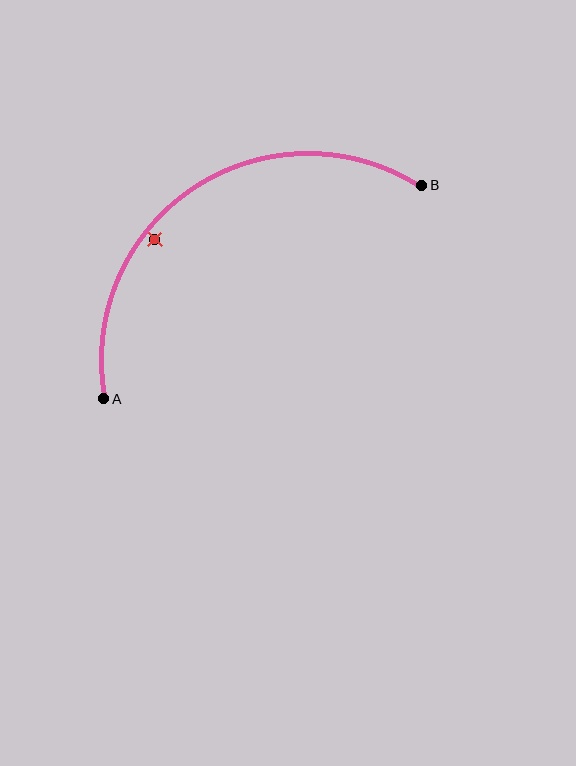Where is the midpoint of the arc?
The arc midpoint is the point on the curve farthest from the straight line joining A and B. It sits above and to the left of that line.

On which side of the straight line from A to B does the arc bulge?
The arc bulges above and to the left of the straight line connecting A and B.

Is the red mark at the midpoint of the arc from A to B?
No — the red mark does not lie on the arc at all. It sits slightly inside the curve.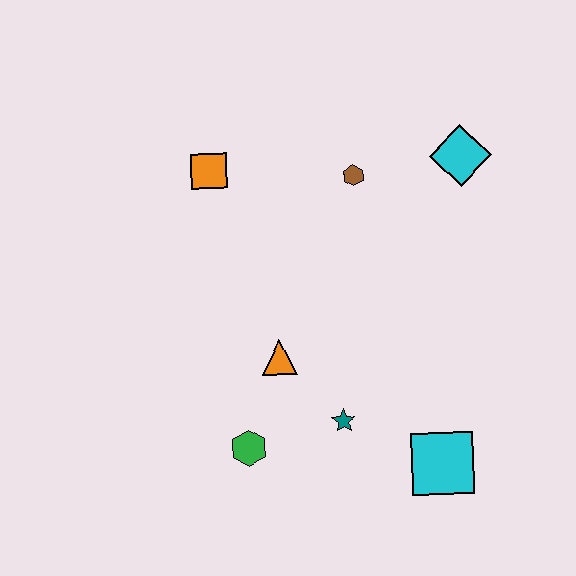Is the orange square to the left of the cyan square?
Yes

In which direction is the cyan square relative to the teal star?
The cyan square is to the right of the teal star.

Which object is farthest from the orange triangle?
The cyan diamond is farthest from the orange triangle.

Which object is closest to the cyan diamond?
The brown hexagon is closest to the cyan diamond.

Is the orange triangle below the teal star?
No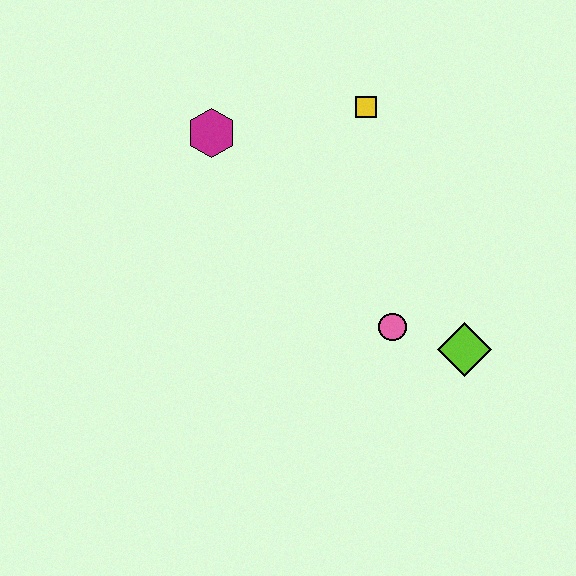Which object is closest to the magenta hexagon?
The yellow square is closest to the magenta hexagon.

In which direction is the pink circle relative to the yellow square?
The pink circle is below the yellow square.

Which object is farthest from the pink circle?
The magenta hexagon is farthest from the pink circle.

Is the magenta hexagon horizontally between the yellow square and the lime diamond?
No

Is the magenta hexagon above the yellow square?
No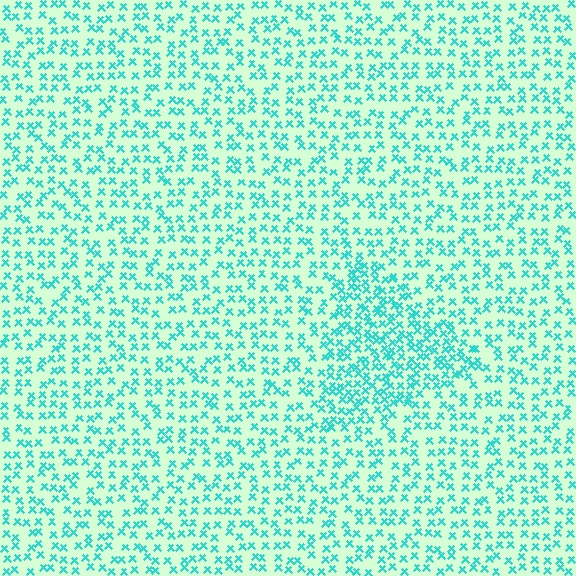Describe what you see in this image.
The image contains small cyan elements arranged at two different densities. A triangle-shaped region is visible where the elements are more densely packed than the surrounding area.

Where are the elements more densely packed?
The elements are more densely packed inside the triangle boundary.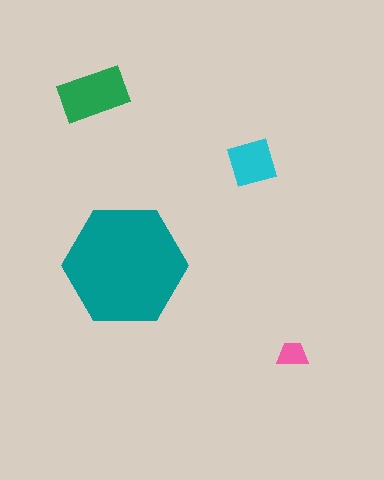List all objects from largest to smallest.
The teal hexagon, the green rectangle, the cyan square, the pink trapezoid.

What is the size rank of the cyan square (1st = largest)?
3rd.